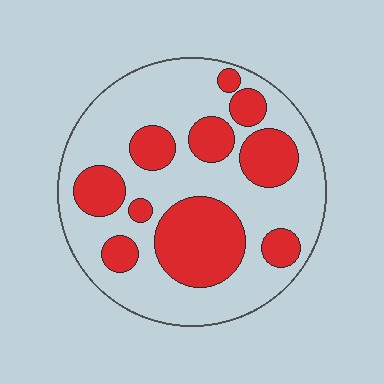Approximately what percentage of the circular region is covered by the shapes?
Approximately 35%.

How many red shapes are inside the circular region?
10.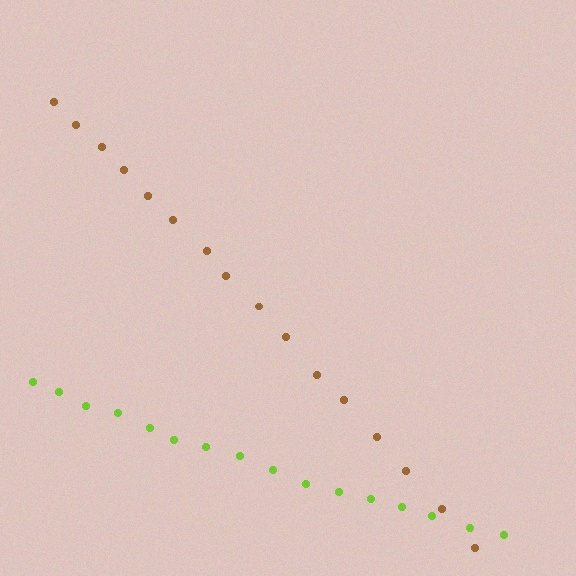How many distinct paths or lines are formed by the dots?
There are 2 distinct paths.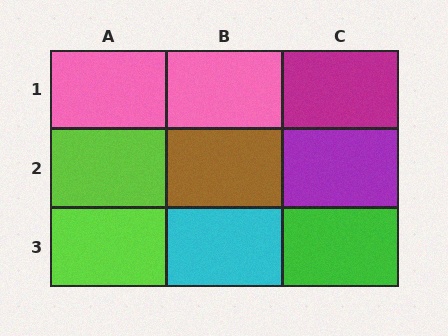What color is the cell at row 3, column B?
Cyan.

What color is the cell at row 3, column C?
Green.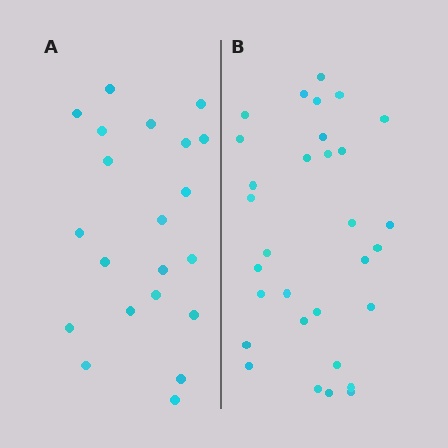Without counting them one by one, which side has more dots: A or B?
Region B (the right region) has more dots.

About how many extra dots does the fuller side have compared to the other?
Region B has roughly 10 or so more dots than region A.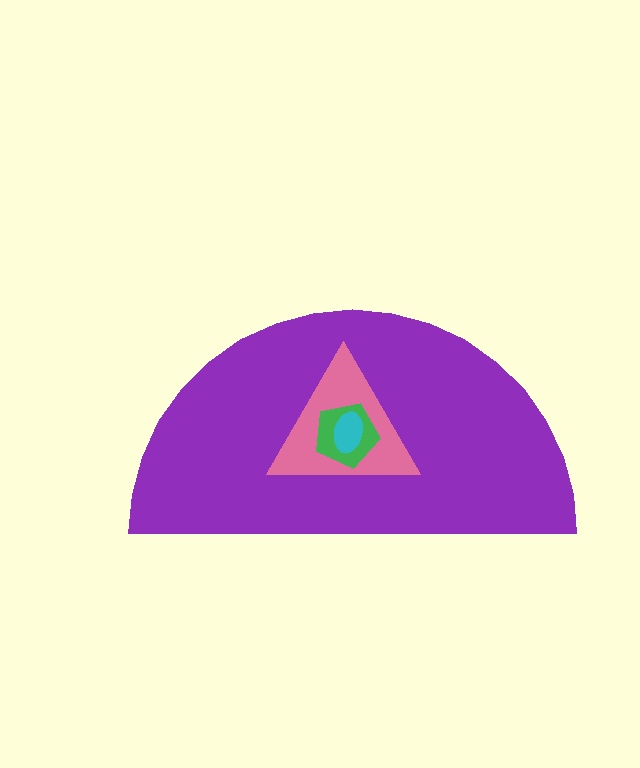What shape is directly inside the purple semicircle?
The pink triangle.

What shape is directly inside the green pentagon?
The cyan ellipse.